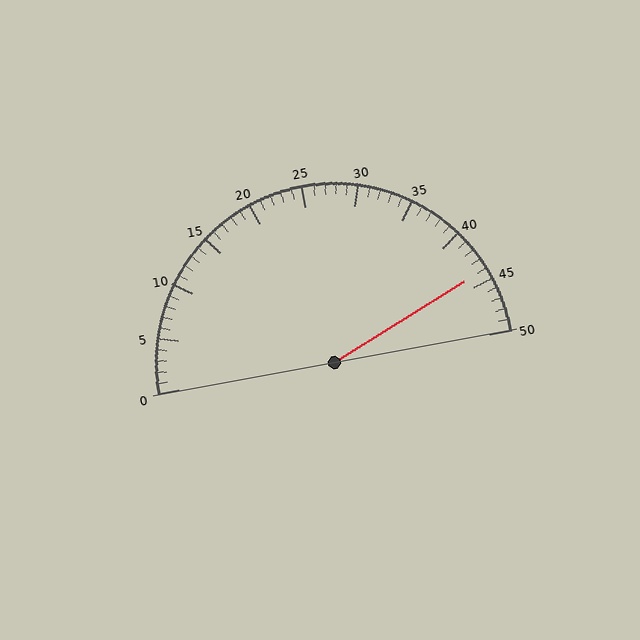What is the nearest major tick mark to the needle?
The nearest major tick mark is 45.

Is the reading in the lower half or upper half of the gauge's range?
The reading is in the upper half of the range (0 to 50).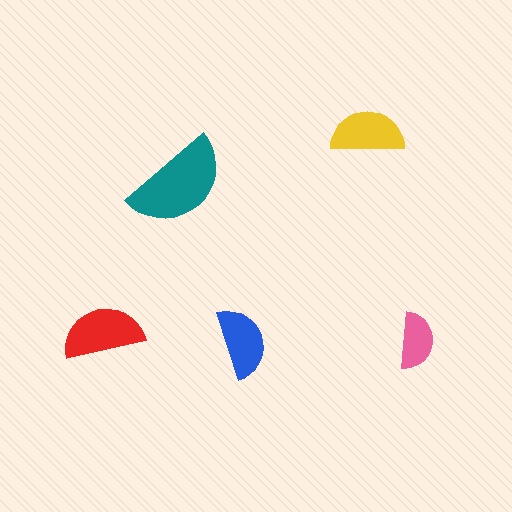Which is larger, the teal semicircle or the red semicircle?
The teal one.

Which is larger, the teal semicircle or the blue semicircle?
The teal one.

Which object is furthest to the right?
The pink semicircle is rightmost.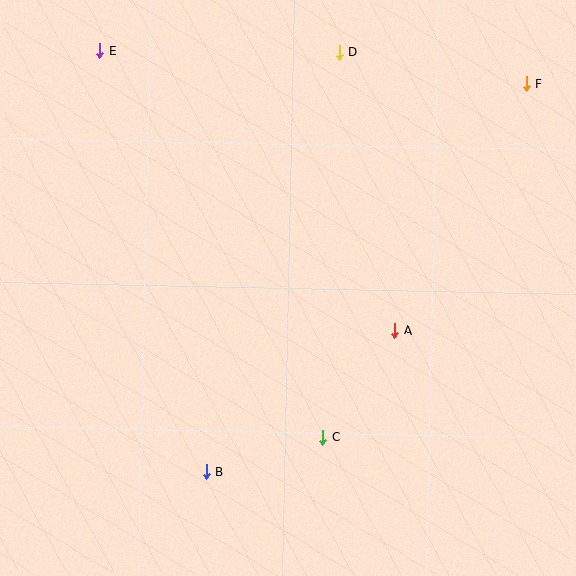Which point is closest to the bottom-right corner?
Point C is closest to the bottom-right corner.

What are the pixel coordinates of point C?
Point C is at (323, 437).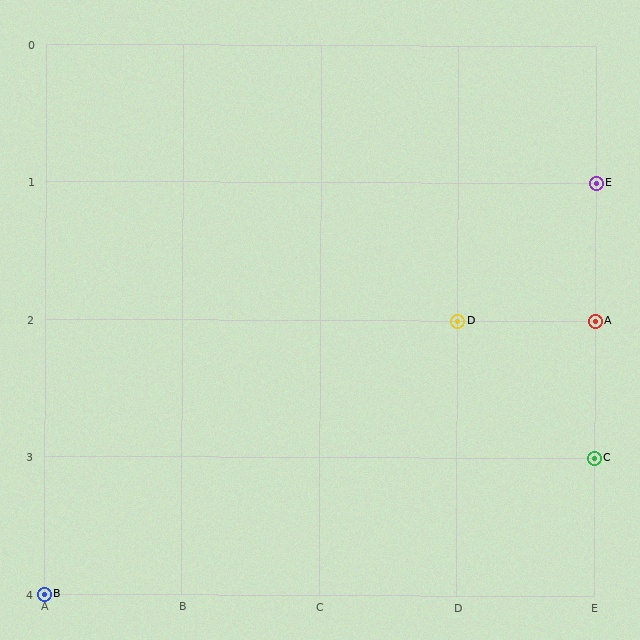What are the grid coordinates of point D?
Point D is at grid coordinates (D, 2).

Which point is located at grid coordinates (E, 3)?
Point C is at (E, 3).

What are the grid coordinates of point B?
Point B is at grid coordinates (A, 4).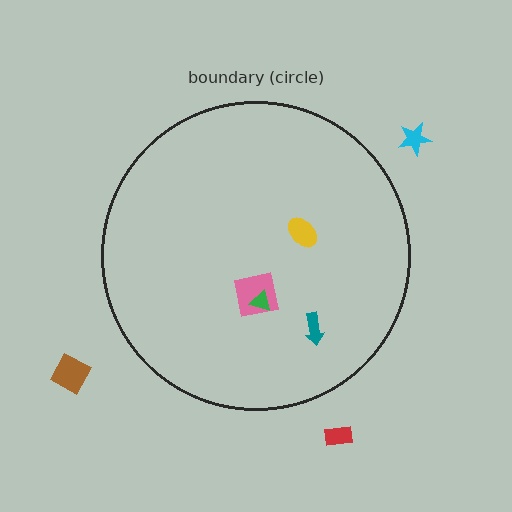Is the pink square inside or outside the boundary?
Inside.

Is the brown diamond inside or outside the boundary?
Outside.